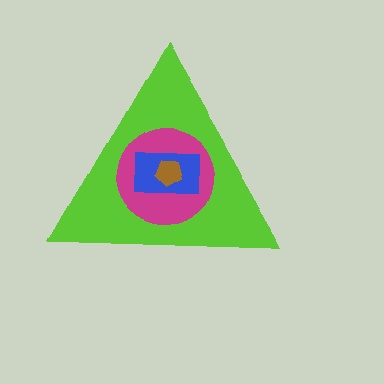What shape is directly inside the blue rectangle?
The brown pentagon.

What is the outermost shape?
The lime triangle.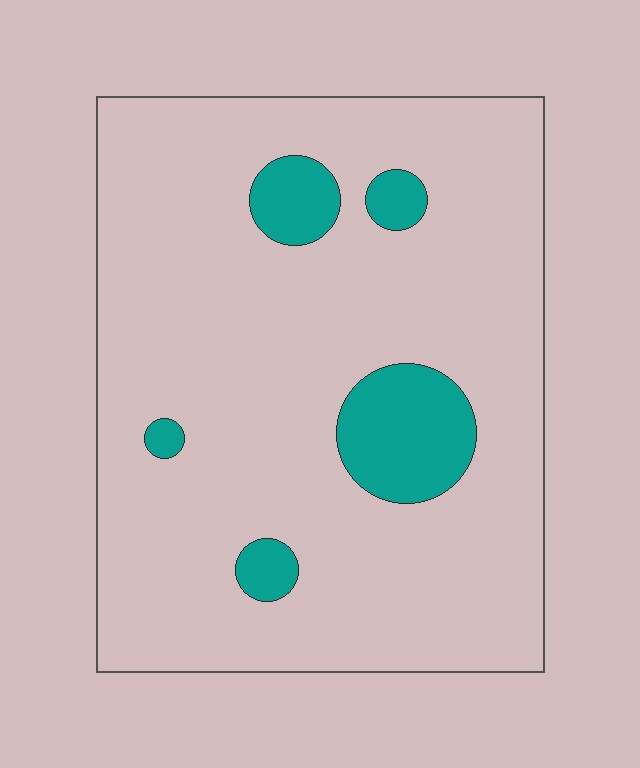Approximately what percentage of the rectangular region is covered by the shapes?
Approximately 10%.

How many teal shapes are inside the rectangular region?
5.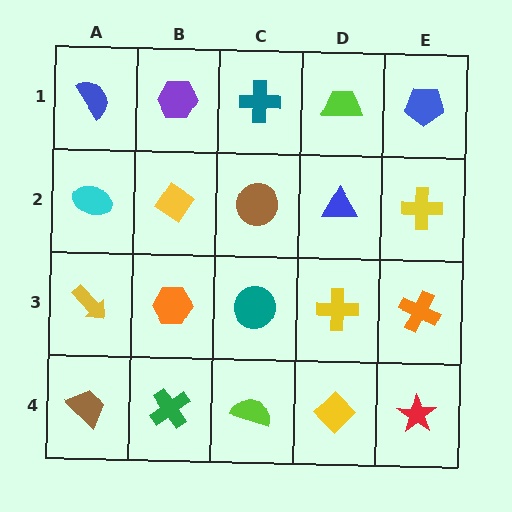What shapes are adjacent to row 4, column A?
A yellow arrow (row 3, column A), a green cross (row 4, column B).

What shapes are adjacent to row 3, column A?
A cyan ellipse (row 2, column A), a brown trapezoid (row 4, column A), an orange hexagon (row 3, column B).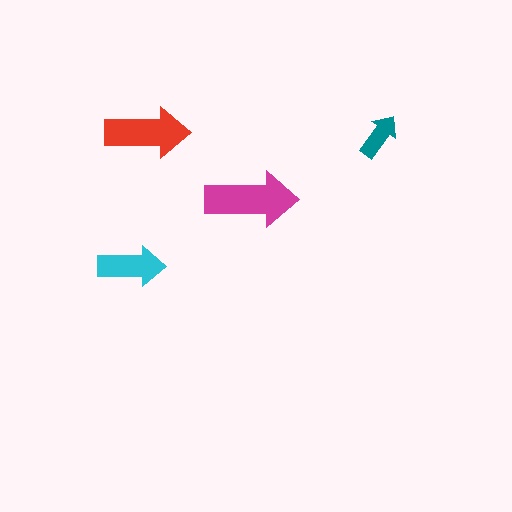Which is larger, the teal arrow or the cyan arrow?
The cyan one.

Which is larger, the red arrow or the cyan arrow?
The red one.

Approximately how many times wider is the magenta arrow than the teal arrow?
About 2 times wider.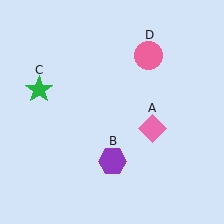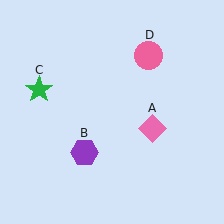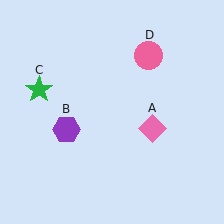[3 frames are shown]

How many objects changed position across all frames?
1 object changed position: purple hexagon (object B).